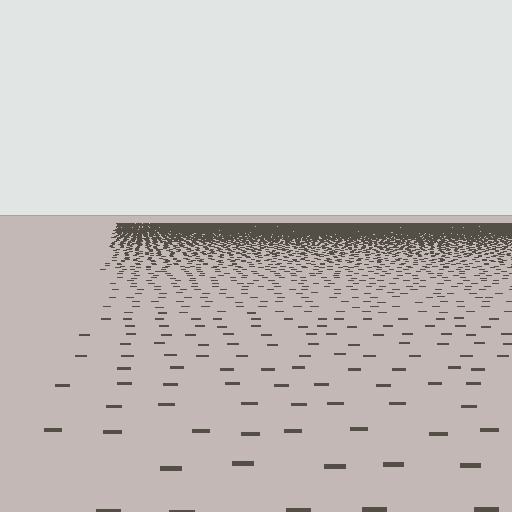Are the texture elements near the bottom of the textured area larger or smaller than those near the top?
Larger. Near the bottom, elements are closer to the viewer and appear at a bigger on-screen size.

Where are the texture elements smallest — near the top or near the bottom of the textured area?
Near the top.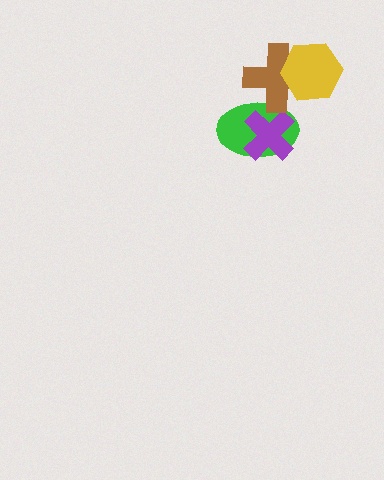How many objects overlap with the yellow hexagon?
1 object overlaps with the yellow hexagon.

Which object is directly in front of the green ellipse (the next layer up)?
The purple cross is directly in front of the green ellipse.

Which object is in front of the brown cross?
The yellow hexagon is in front of the brown cross.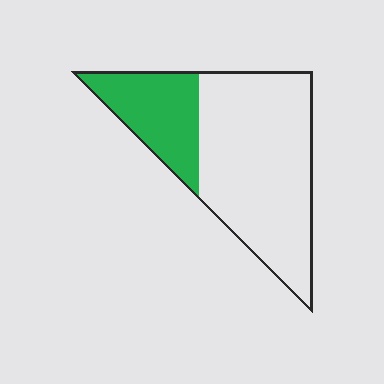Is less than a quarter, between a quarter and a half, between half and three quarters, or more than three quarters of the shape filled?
Between a quarter and a half.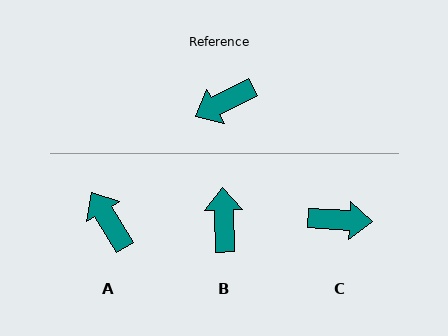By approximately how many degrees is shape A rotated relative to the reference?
Approximately 85 degrees clockwise.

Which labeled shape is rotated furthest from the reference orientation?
C, about 150 degrees away.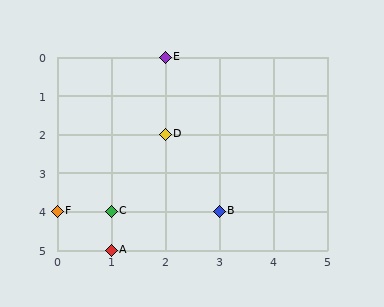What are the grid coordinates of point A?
Point A is at grid coordinates (1, 5).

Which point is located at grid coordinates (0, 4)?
Point F is at (0, 4).